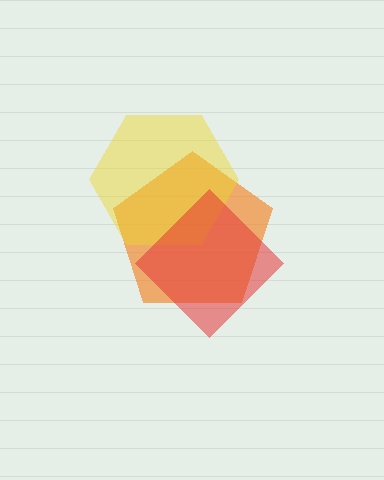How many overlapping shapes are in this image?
There are 3 overlapping shapes in the image.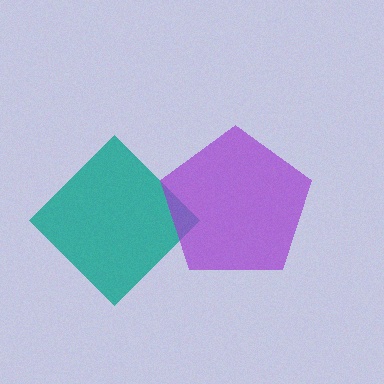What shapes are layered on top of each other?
The layered shapes are: a teal diamond, a purple pentagon.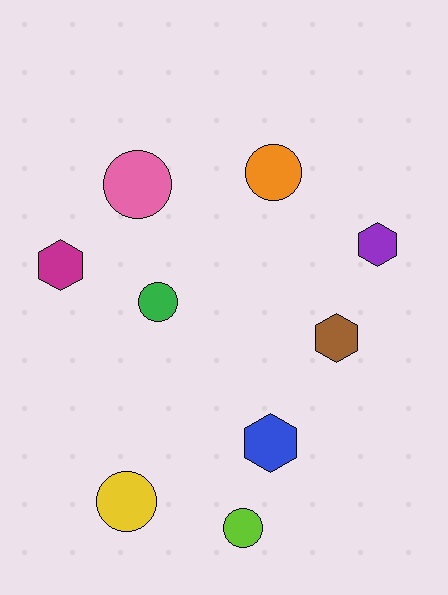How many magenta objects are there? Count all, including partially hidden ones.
There is 1 magenta object.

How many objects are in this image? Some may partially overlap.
There are 9 objects.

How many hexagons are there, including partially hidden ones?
There are 4 hexagons.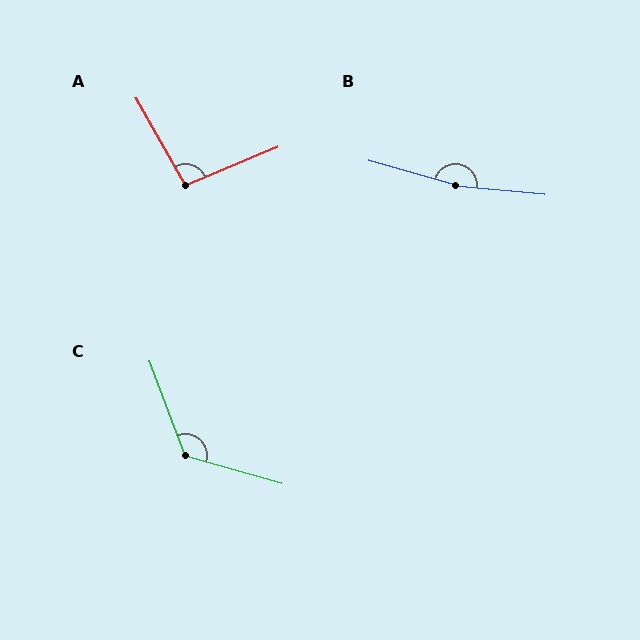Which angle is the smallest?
A, at approximately 97 degrees.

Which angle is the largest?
B, at approximately 169 degrees.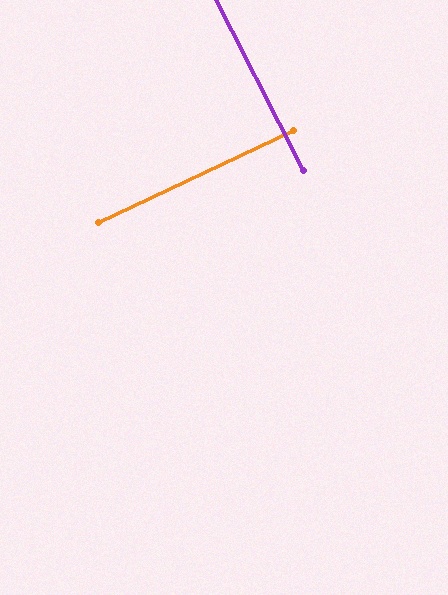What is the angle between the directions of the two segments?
Approximately 89 degrees.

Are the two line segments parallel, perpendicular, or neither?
Perpendicular — they meet at approximately 89°.